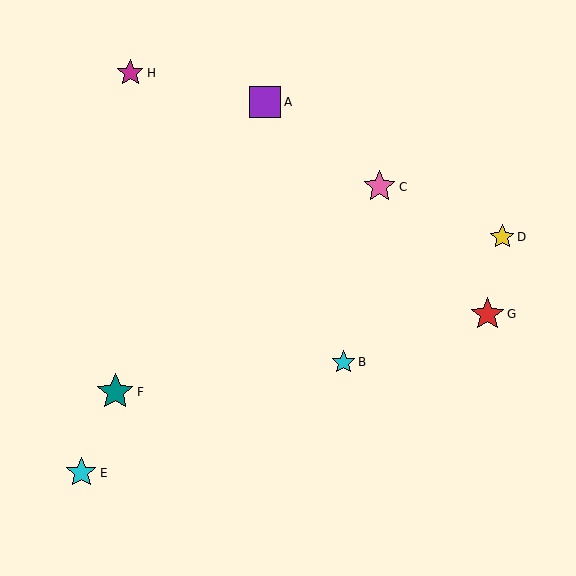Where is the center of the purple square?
The center of the purple square is at (265, 102).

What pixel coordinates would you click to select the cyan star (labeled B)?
Click at (344, 362) to select the cyan star B.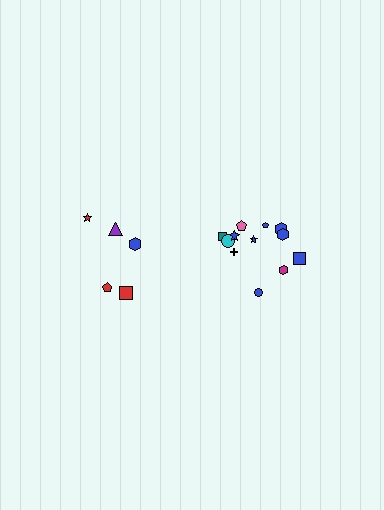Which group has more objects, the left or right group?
The right group.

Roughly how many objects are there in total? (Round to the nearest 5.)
Roughly 15 objects in total.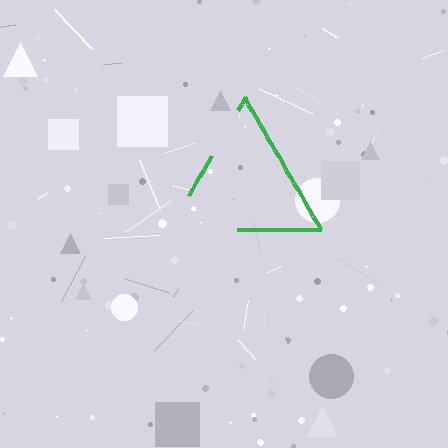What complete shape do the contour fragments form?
The contour fragments form a triangle.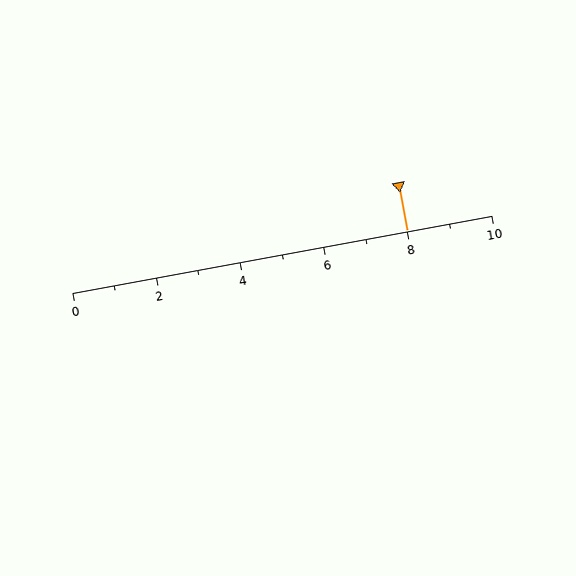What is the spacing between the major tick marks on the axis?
The major ticks are spaced 2 apart.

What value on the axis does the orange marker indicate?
The marker indicates approximately 8.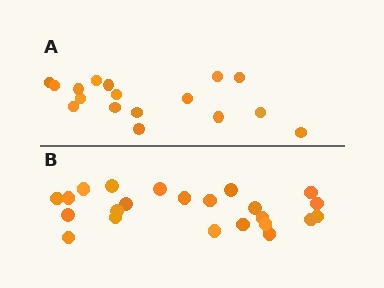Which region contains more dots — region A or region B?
Region B (the bottom region) has more dots.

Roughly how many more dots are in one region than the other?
Region B has about 6 more dots than region A.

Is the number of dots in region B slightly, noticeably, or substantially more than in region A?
Region B has noticeably more, but not dramatically so. The ratio is roughly 1.4 to 1.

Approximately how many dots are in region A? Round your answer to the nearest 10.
About 20 dots. (The exact count is 17, which rounds to 20.)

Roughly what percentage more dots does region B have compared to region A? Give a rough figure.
About 35% more.